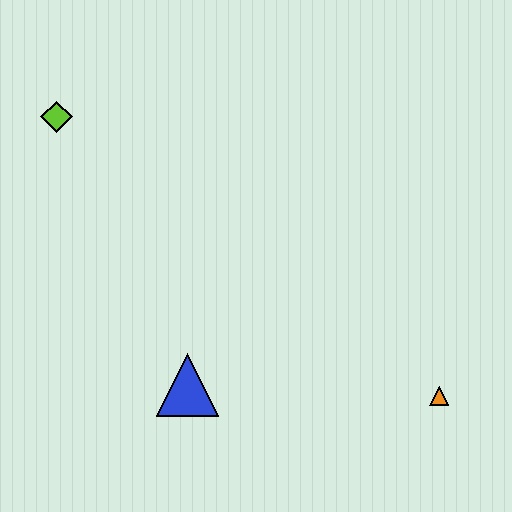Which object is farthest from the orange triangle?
The lime diamond is farthest from the orange triangle.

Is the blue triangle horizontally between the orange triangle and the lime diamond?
Yes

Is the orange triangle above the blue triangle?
No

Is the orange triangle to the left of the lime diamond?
No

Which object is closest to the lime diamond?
The blue triangle is closest to the lime diamond.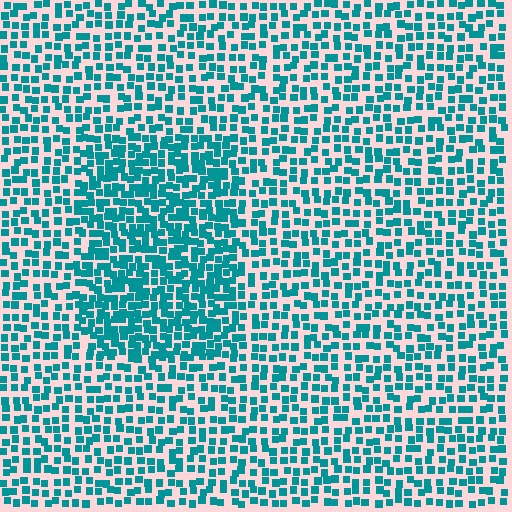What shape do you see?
I see a rectangle.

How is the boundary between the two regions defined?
The boundary is defined by a change in element density (approximately 1.7x ratio). All elements are the same color, size, and shape.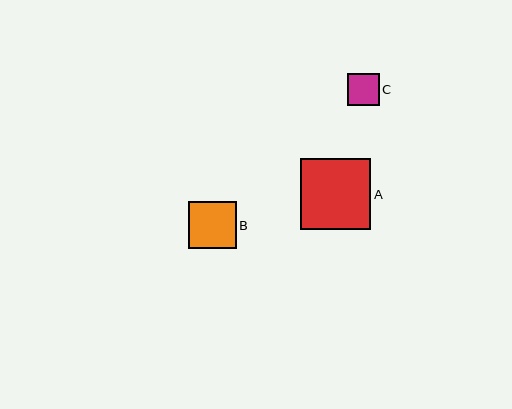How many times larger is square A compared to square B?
Square A is approximately 1.5 times the size of square B.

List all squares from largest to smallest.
From largest to smallest: A, B, C.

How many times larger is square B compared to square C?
Square B is approximately 1.5 times the size of square C.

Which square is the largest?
Square A is the largest with a size of approximately 71 pixels.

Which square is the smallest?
Square C is the smallest with a size of approximately 32 pixels.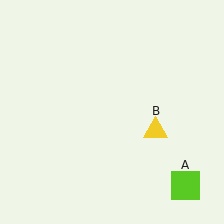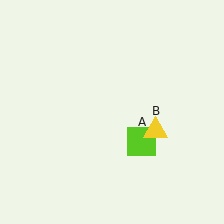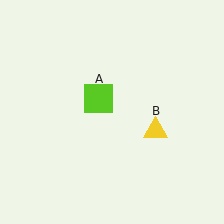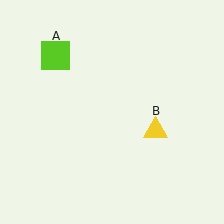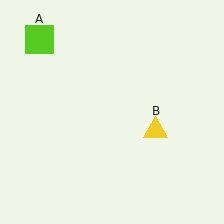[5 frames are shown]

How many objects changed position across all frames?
1 object changed position: lime square (object A).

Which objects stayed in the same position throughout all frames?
Yellow triangle (object B) remained stationary.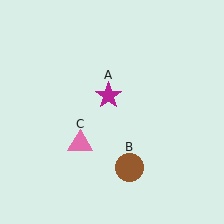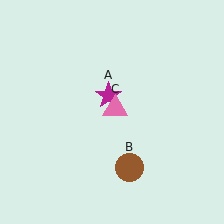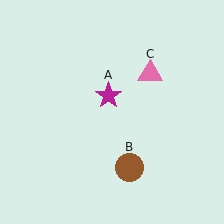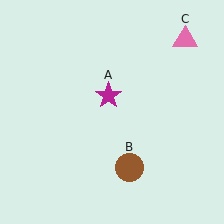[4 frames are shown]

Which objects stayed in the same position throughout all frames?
Magenta star (object A) and brown circle (object B) remained stationary.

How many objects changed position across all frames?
1 object changed position: pink triangle (object C).